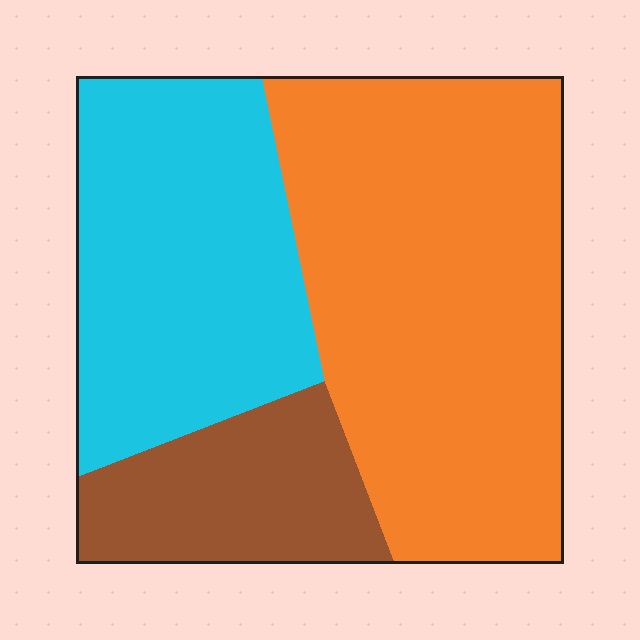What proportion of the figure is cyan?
Cyan takes up about one third (1/3) of the figure.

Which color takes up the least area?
Brown, at roughly 15%.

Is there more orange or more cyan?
Orange.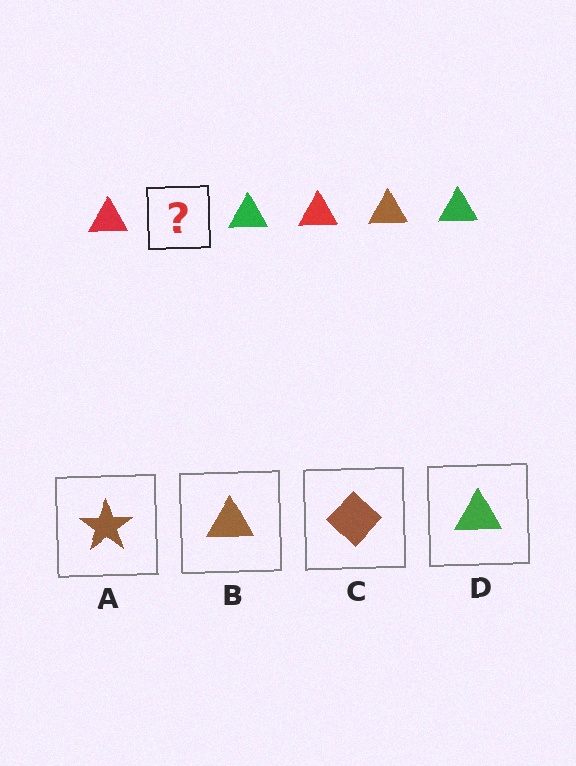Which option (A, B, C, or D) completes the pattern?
B.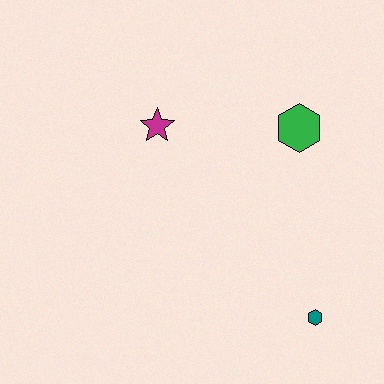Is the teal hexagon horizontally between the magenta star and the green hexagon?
No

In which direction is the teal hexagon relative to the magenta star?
The teal hexagon is below the magenta star.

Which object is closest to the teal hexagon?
The green hexagon is closest to the teal hexagon.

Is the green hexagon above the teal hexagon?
Yes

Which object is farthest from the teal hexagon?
The magenta star is farthest from the teal hexagon.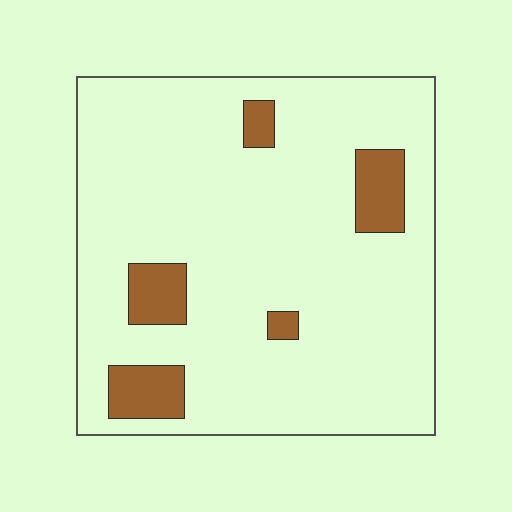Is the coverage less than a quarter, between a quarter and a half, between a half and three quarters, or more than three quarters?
Less than a quarter.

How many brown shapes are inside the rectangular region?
5.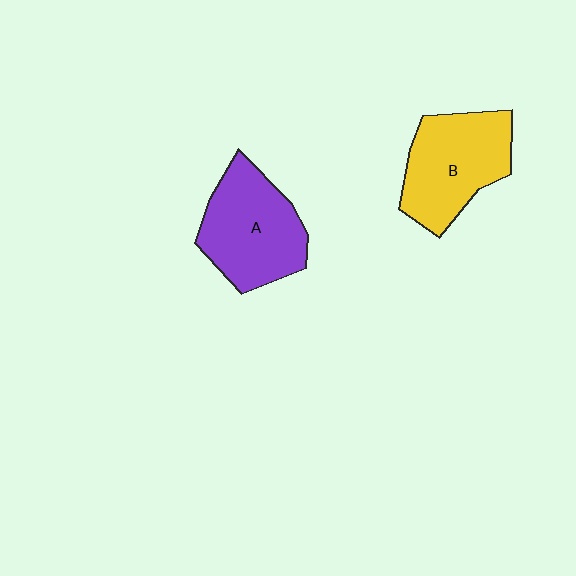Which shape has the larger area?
Shape A (purple).